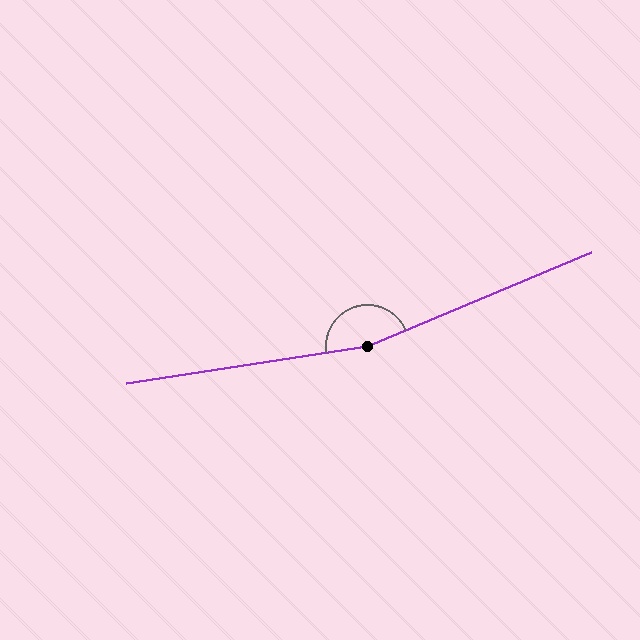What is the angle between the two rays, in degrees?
Approximately 166 degrees.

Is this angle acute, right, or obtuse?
It is obtuse.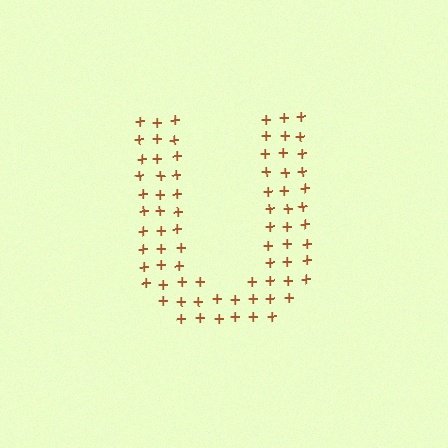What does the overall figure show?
The overall figure shows the letter U.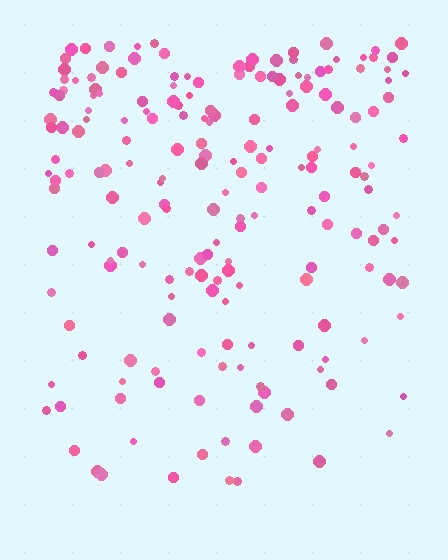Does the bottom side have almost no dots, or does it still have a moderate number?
Still a moderate number, just noticeably fewer than the top.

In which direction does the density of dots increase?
From bottom to top, with the top side densest.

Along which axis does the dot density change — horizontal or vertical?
Vertical.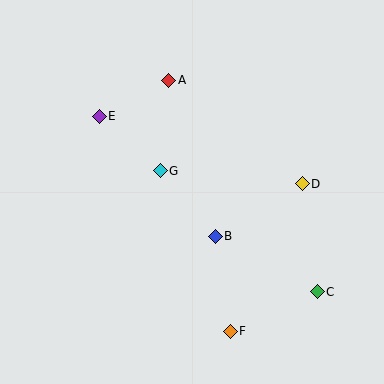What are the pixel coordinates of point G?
Point G is at (160, 171).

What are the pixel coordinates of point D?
Point D is at (302, 184).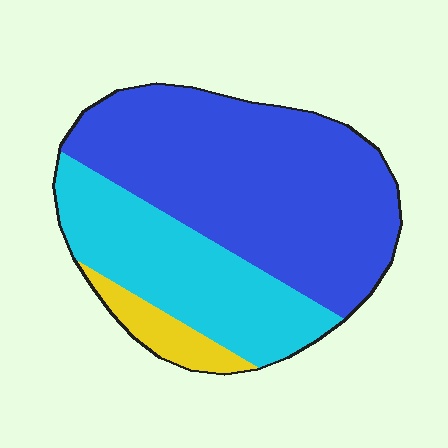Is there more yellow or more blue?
Blue.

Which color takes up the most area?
Blue, at roughly 60%.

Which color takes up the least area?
Yellow, at roughly 10%.